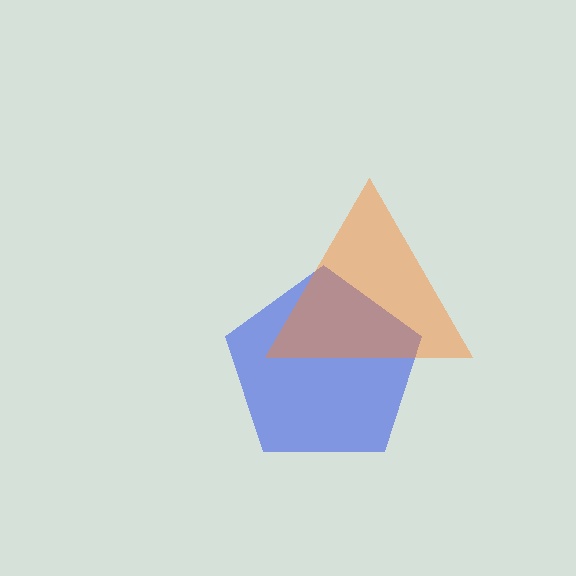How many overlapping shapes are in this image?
There are 2 overlapping shapes in the image.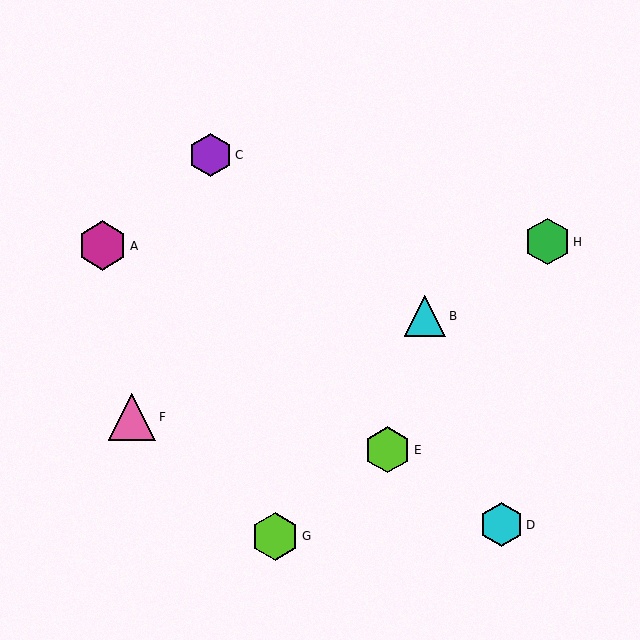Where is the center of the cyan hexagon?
The center of the cyan hexagon is at (501, 525).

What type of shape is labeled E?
Shape E is a lime hexagon.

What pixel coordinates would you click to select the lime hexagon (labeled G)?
Click at (275, 536) to select the lime hexagon G.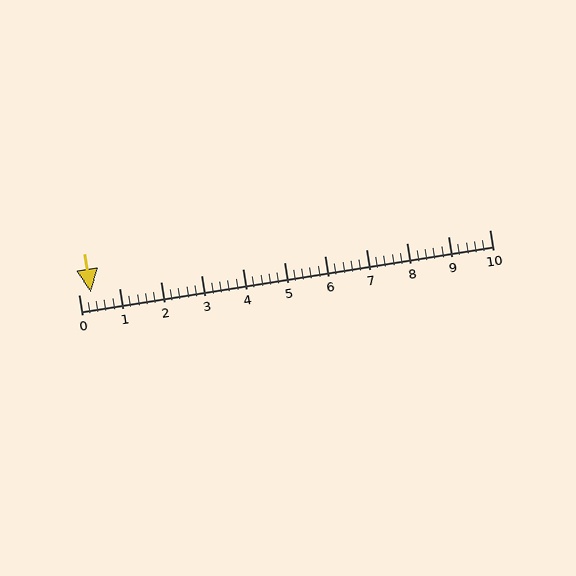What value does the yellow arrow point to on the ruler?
The yellow arrow points to approximately 0.3.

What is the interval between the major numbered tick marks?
The major tick marks are spaced 1 units apart.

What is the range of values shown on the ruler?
The ruler shows values from 0 to 10.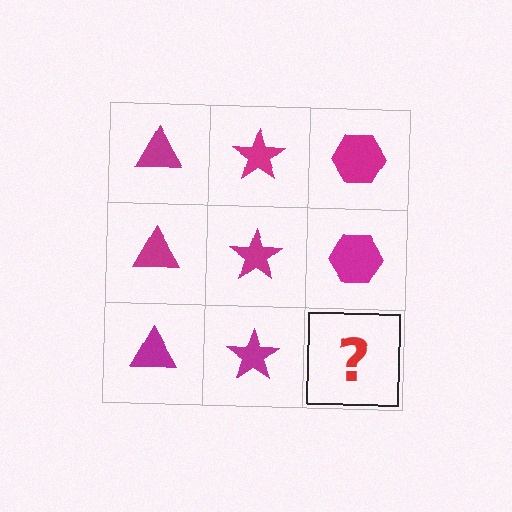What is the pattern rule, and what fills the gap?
The rule is that each column has a consistent shape. The gap should be filled with a magenta hexagon.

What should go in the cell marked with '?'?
The missing cell should contain a magenta hexagon.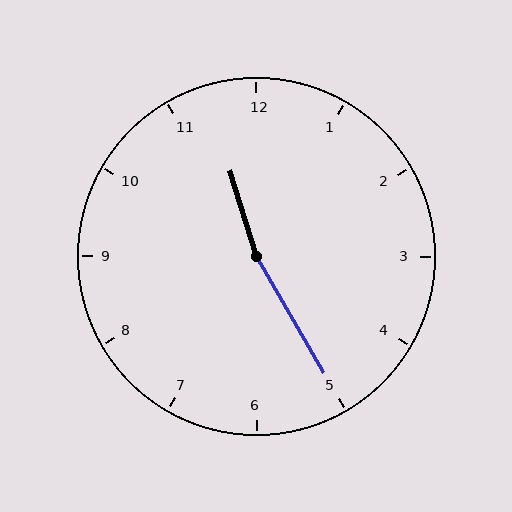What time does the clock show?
11:25.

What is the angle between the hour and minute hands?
Approximately 168 degrees.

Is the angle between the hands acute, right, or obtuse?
It is obtuse.